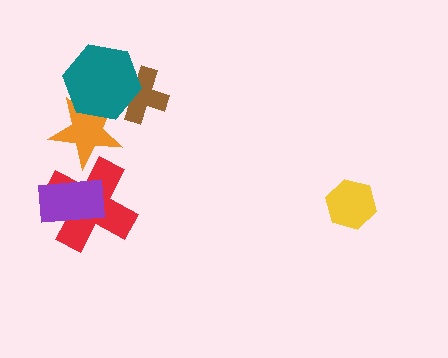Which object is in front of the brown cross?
The teal hexagon is in front of the brown cross.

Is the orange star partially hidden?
Yes, it is partially covered by another shape.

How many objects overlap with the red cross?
2 objects overlap with the red cross.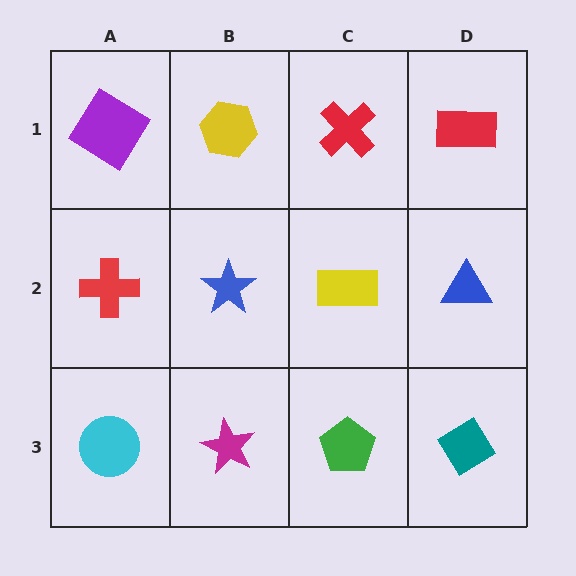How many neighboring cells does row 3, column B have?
3.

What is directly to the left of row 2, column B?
A red cross.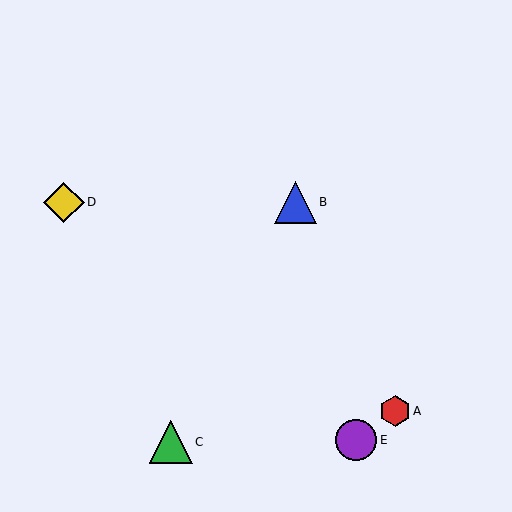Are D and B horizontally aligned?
Yes, both are at y≈202.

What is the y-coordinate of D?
Object D is at y≈202.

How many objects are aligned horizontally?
2 objects (B, D) are aligned horizontally.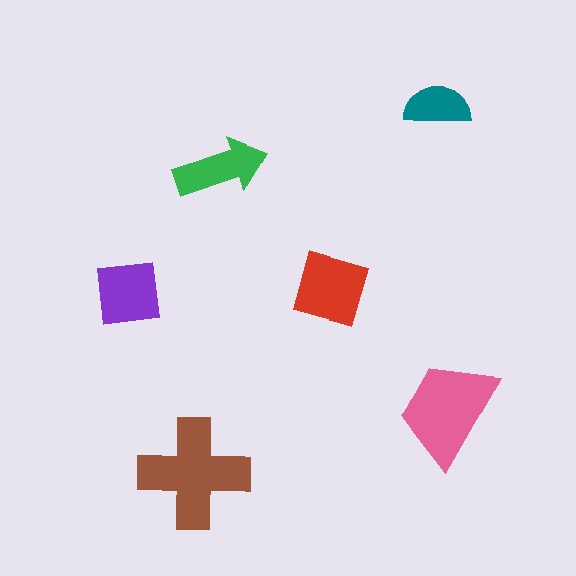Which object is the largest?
The brown cross.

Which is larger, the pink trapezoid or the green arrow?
The pink trapezoid.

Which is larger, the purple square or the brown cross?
The brown cross.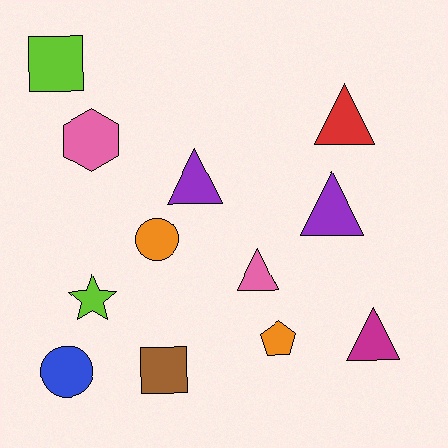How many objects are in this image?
There are 12 objects.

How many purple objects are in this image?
There are 2 purple objects.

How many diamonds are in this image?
There are no diamonds.